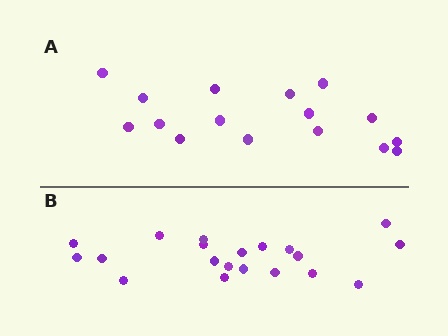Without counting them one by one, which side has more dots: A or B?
Region B (the bottom region) has more dots.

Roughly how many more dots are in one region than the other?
Region B has about 4 more dots than region A.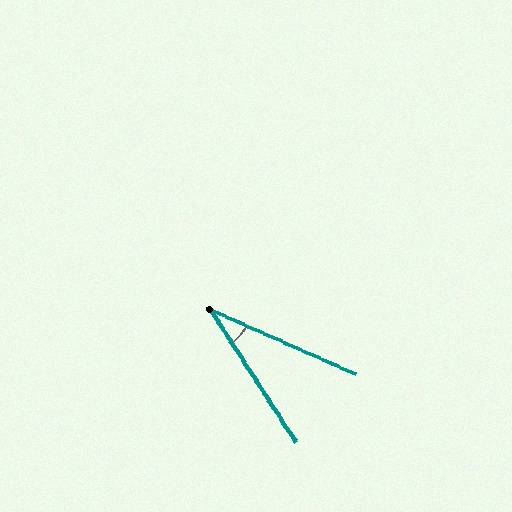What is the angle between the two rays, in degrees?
Approximately 33 degrees.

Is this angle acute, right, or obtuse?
It is acute.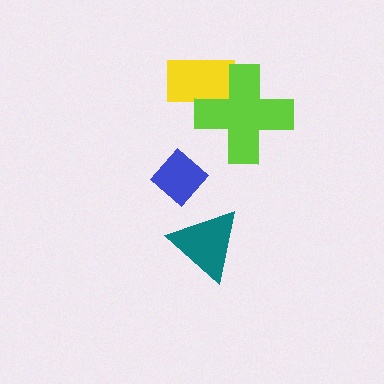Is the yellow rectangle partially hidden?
Yes, it is partially covered by another shape.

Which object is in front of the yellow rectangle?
The lime cross is in front of the yellow rectangle.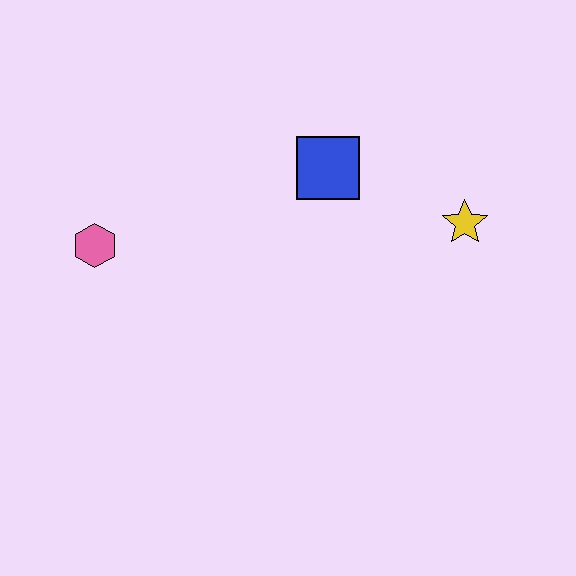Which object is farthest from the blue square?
The pink hexagon is farthest from the blue square.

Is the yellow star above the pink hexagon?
Yes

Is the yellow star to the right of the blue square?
Yes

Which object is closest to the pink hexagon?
The blue square is closest to the pink hexagon.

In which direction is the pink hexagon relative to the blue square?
The pink hexagon is to the left of the blue square.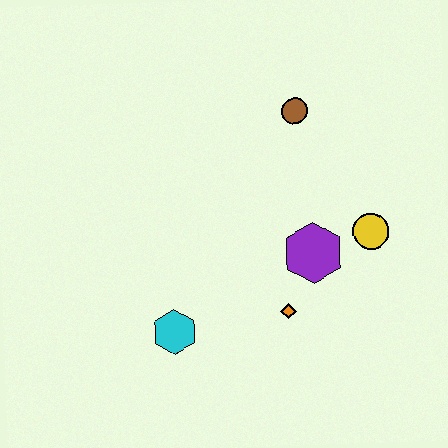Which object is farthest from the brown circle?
The cyan hexagon is farthest from the brown circle.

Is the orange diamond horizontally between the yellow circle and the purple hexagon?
No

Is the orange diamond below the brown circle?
Yes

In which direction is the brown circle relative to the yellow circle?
The brown circle is above the yellow circle.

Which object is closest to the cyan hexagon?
The orange diamond is closest to the cyan hexagon.